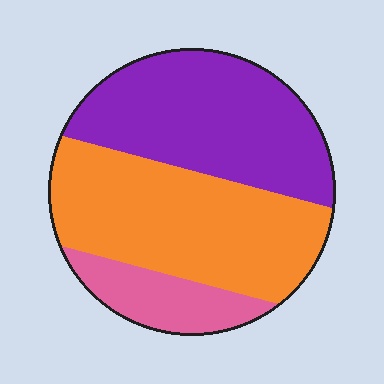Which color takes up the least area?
Pink, at roughly 15%.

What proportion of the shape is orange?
Orange takes up between a third and a half of the shape.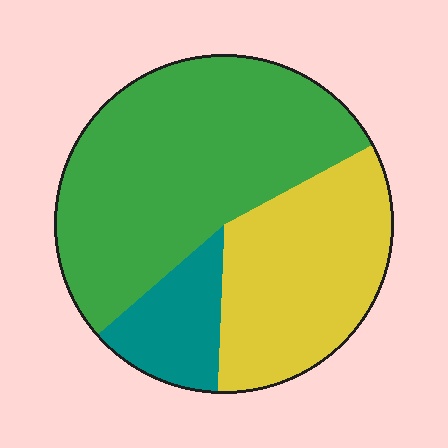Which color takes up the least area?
Teal, at roughly 15%.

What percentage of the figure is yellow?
Yellow covers 33% of the figure.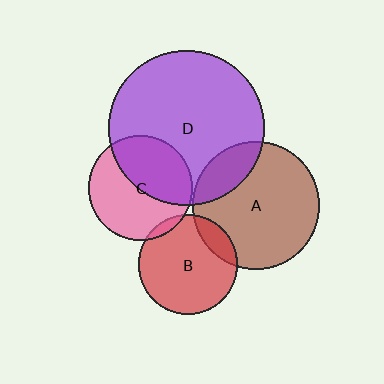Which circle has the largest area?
Circle D (purple).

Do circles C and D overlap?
Yes.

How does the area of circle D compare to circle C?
Approximately 2.2 times.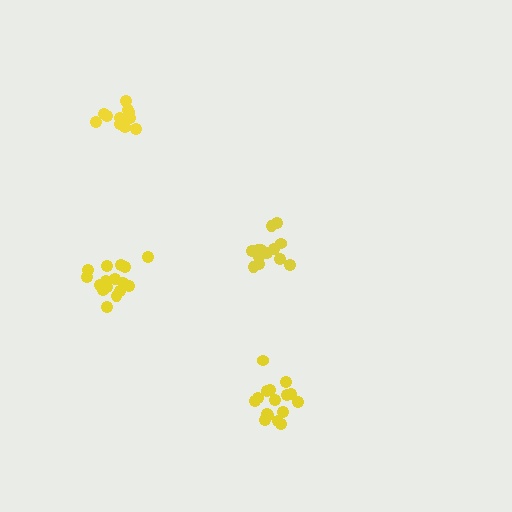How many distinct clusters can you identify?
There are 4 distinct clusters.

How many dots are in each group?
Group 1: 11 dots, Group 2: 16 dots, Group 3: 17 dots, Group 4: 14 dots (58 total).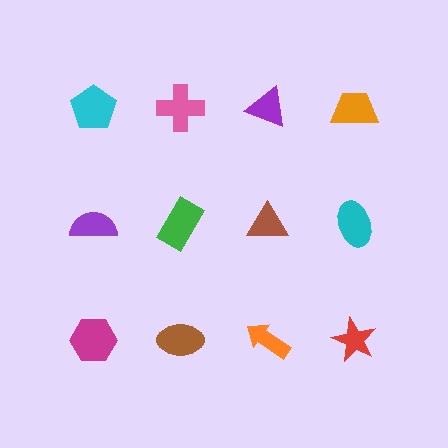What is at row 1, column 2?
A pink cross.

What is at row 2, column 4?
A cyan ellipse.